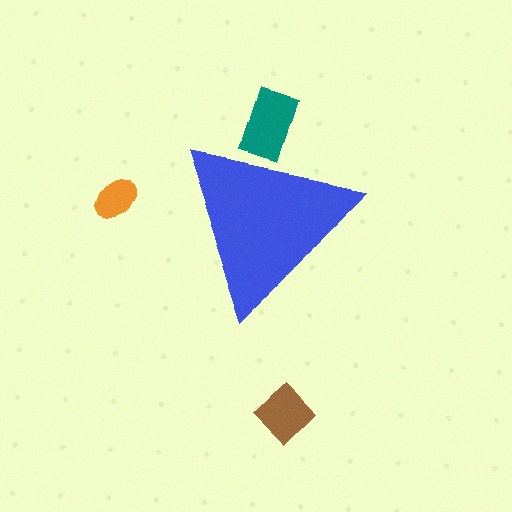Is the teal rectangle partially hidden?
Yes, the teal rectangle is partially hidden behind the blue triangle.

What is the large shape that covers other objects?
A blue triangle.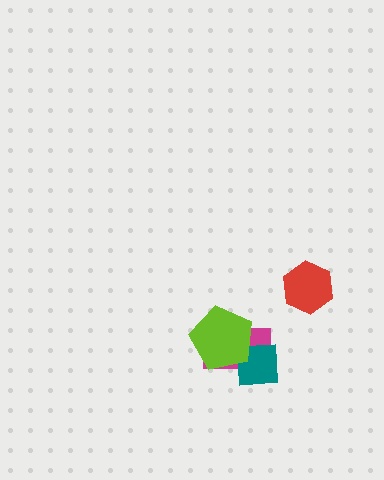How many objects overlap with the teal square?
2 objects overlap with the teal square.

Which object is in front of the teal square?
The lime pentagon is in front of the teal square.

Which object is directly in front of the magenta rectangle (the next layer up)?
The teal square is directly in front of the magenta rectangle.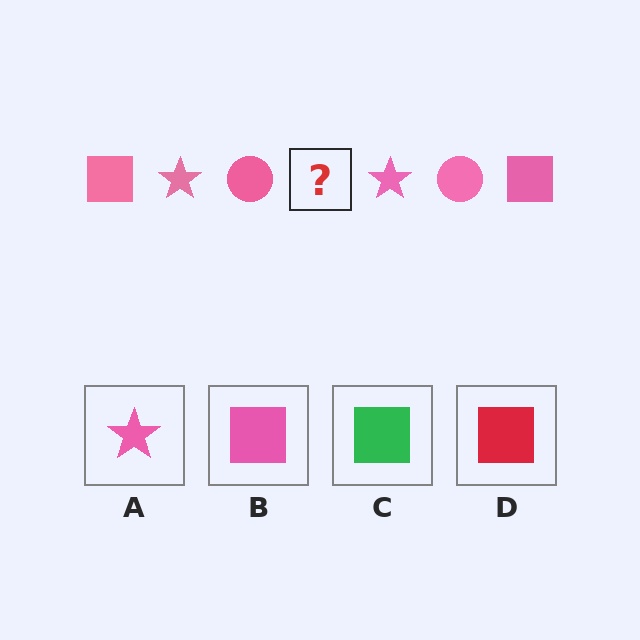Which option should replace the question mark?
Option B.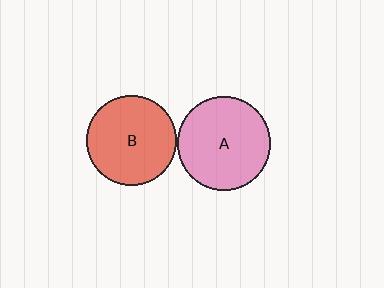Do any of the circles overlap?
No, none of the circles overlap.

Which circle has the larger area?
Circle A (pink).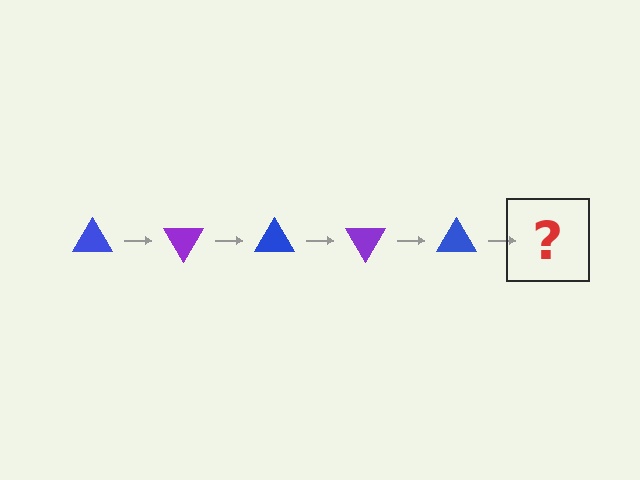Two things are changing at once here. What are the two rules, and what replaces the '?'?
The two rules are that it rotates 60 degrees each step and the color cycles through blue and purple. The '?' should be a purple triangle, rotated 300 degrees from the start.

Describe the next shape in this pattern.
It should be a purple triangle, rotated 300 degrees from the start.